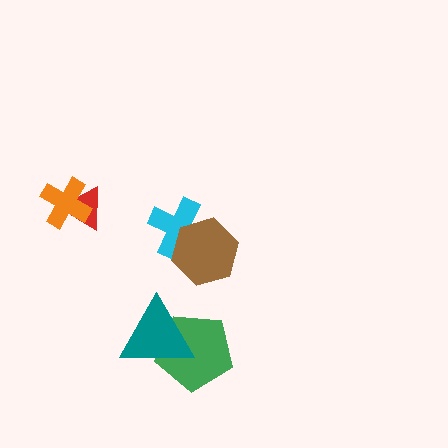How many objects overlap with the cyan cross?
1 object overlaps with the cyan cross.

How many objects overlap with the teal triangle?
1 object overlaps with the teal triangle.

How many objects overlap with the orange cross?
1 object overlaps with the orange cross.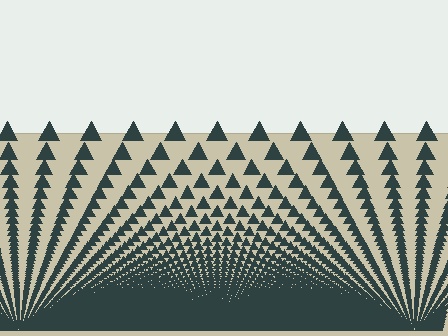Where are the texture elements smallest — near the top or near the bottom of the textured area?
Near the bottom.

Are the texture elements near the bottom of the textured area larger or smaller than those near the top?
Smaller. The gradient is inverted — elements near the bottom are smaller and denser.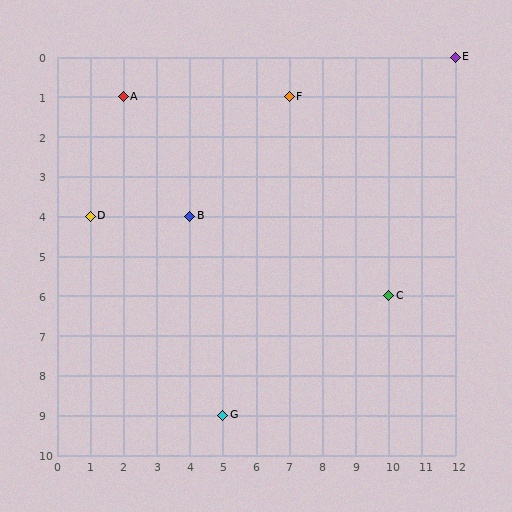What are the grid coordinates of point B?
Point B is at grid coordinates (4, 4).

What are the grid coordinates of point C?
Point C is at grid coordinates (10, 6).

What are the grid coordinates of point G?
Point G is at grid coordinates (5, 9).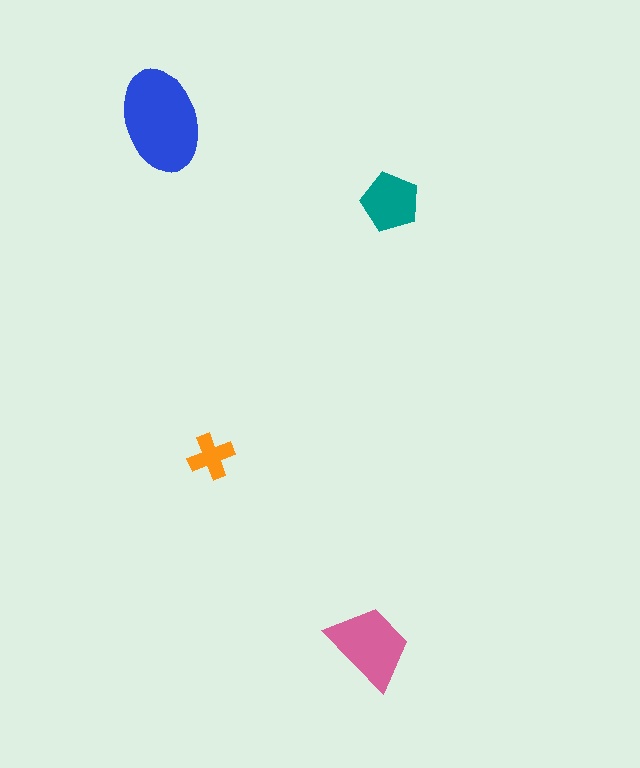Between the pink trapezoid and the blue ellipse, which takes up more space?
The blue ellipse.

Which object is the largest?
The blue ellipse.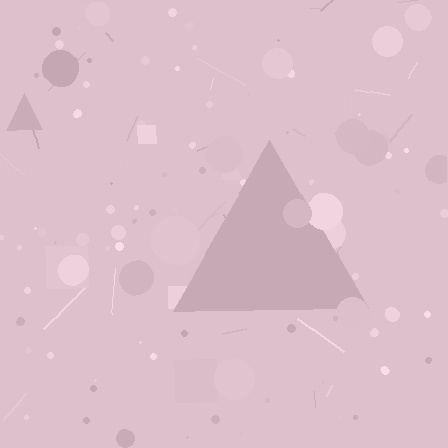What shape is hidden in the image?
A triangle is hidden in the image.